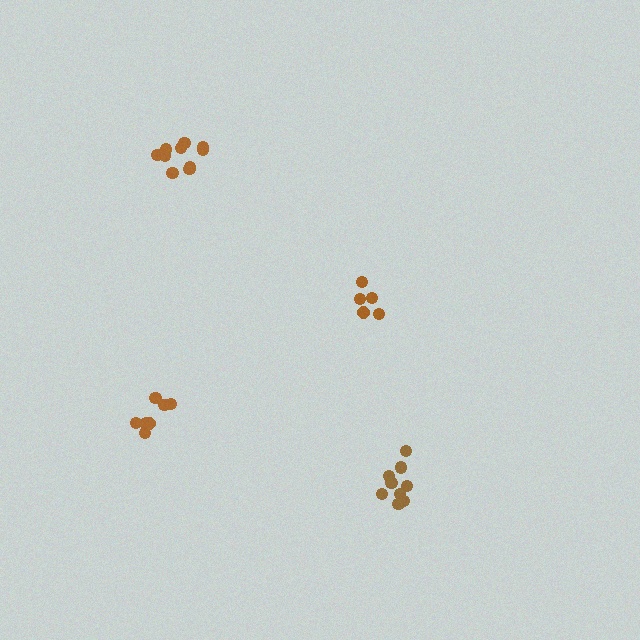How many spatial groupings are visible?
There are 4 spatial groupings.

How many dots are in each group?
Group 1: 7 dots, Group 2: 9 dots, Group 3: 5 dots, Group 4: 10 dots (31 total).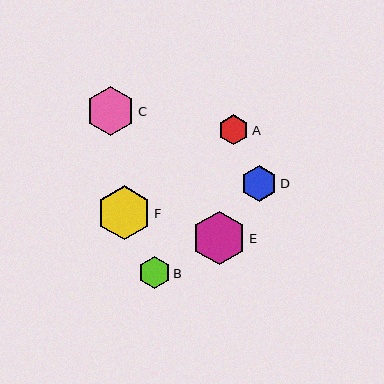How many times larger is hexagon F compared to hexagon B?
Hexagon F is approximately 1.7 times the size of hexagon B.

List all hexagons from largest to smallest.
From largest to smallest: F, E, C, D, B, A.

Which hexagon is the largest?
Hexagon F is the largest with a size of approximately 54 pixels.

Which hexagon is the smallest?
Hexagon A is the smallest with a size of approximately 30 pixels.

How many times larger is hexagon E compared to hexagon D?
Hexagon E is approximately 1.5 times the size of hexagon D.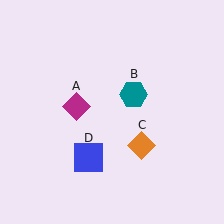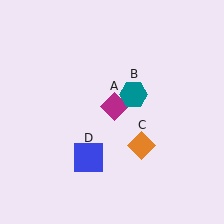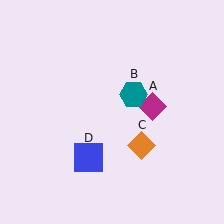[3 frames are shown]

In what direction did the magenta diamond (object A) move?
The magenta diamond (object A) moved right.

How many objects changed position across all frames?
1 object changed position: magenta diamond (object A).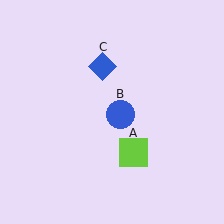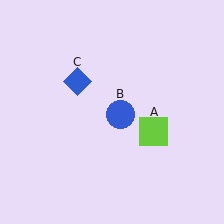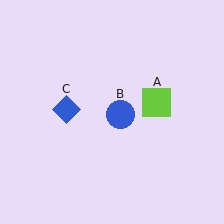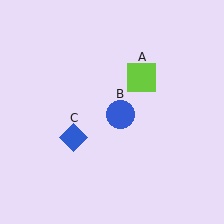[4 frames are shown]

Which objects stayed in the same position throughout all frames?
Blue circle (object B) remained stationary.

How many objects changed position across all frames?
2 objects changed position: lime square (object A), blue diamond (object C).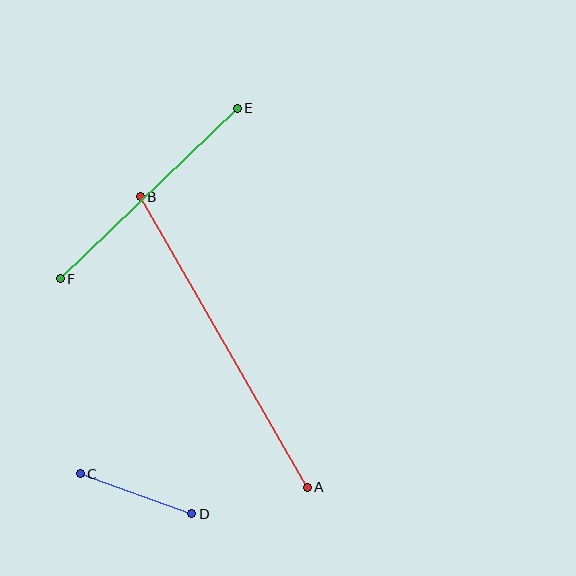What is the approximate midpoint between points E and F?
The midpoint is at approximately (149, 194) pixels.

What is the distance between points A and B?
The distance is approximately 335 pixels.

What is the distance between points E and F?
The distance is approximately 246 pixels.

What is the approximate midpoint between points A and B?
The midpoint is at approximately (224, 342) pixels.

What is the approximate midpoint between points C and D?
The midpoint is at approximately (136, 494) pixels.